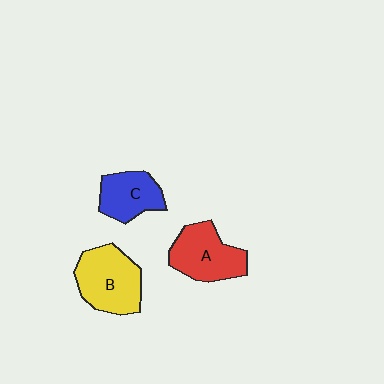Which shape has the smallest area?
Shape C (blue).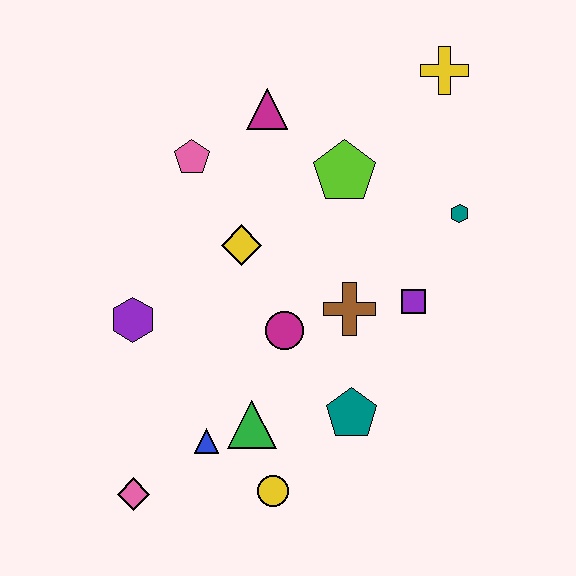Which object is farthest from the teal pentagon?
The yellow cross is farthest from the teal pentagon.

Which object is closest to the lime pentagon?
The magenta triangle is closest to the lime pentagon.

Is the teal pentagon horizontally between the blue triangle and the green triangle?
No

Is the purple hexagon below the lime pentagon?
Yes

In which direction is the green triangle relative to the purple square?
The green triangle is to the left of the purple square.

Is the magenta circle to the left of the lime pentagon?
Yes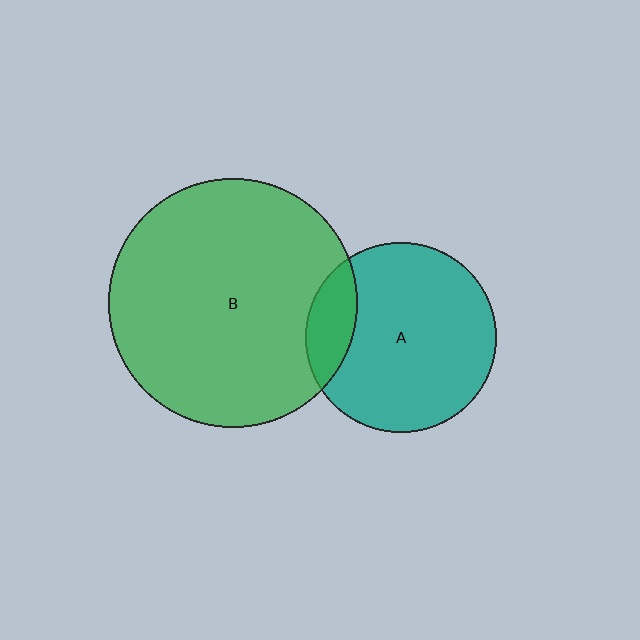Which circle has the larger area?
Circle B (green).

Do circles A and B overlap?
Yes.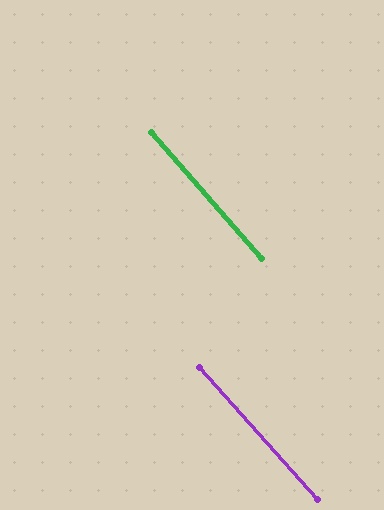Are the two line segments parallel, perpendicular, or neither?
Parallel — their directions differ by only 0.6°.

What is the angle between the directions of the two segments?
Approximately 1 degree.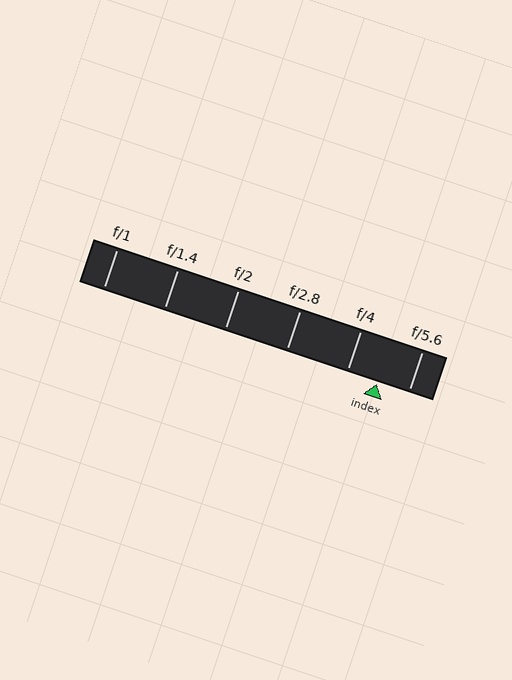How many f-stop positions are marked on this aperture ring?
There are 6 f-stop positions marked.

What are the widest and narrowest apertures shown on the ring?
The widest aperture shown is f/1 and the narrowest is f/5.6.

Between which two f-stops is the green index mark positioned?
The index mark is between f/4 and f/5.6.